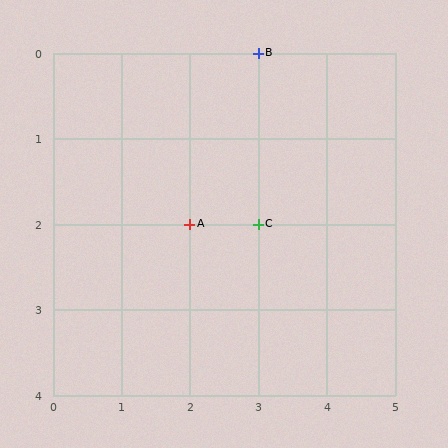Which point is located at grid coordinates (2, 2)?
Point A is at (2, 2).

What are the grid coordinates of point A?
Point A is at grid coordinates (2, 2).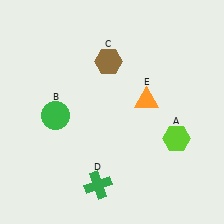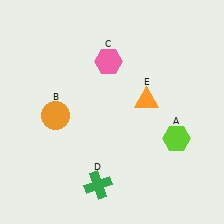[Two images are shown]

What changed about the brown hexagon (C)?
In Image 1, C is brown. In Image 2, it changed to pink.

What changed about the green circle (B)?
In Image 1, B is green. In Image 2, it changed to orange.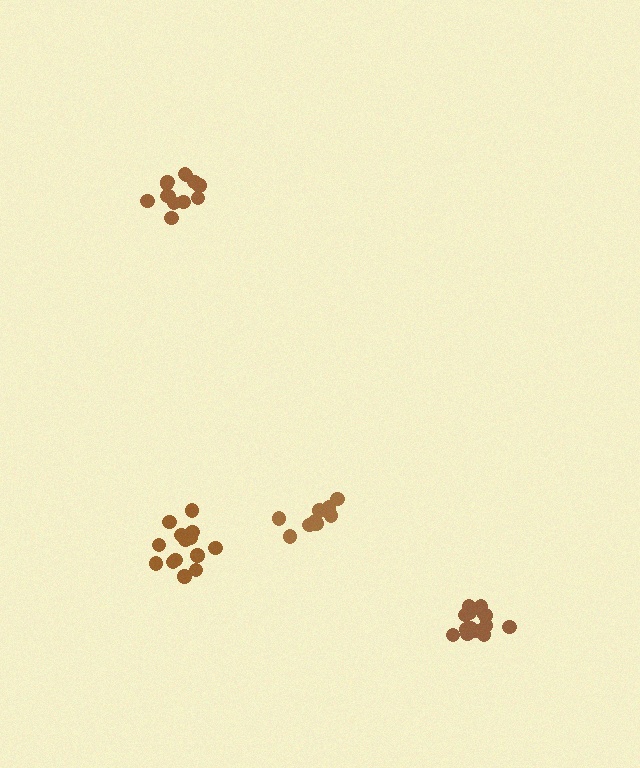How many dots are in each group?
Group 1: 10 dots, Group 2: 13 dots, Group 3: 15 dots, Group 4: 15 dots (53 total).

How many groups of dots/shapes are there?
There are 4 groups.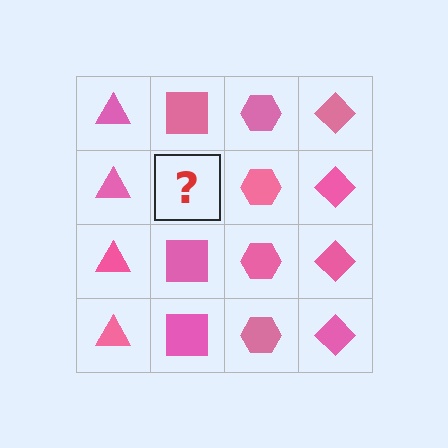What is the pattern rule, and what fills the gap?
The rule is that each column has a consistent shape. The gap should be filled with a pink square.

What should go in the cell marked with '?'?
The missing cell should contain a pink square.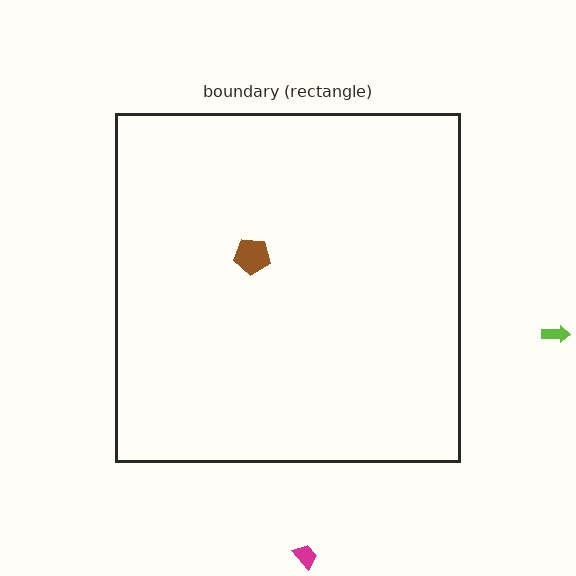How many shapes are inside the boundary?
1 inside, 2 outside.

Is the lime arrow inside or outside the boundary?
Outside.